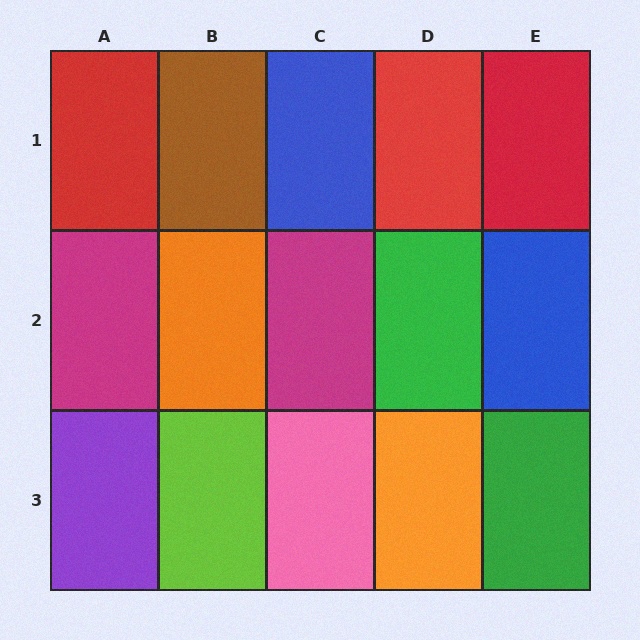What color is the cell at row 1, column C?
Blue.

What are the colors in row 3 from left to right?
Purple, lime, pink, orange, green.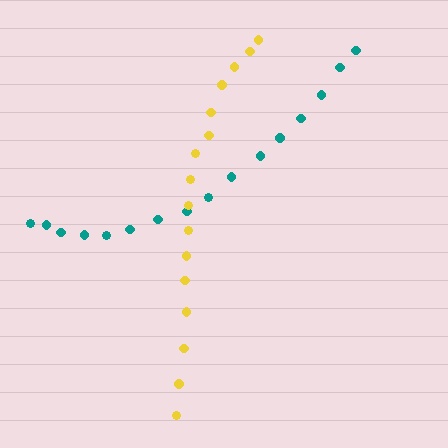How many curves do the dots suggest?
There are 2 distinct paths.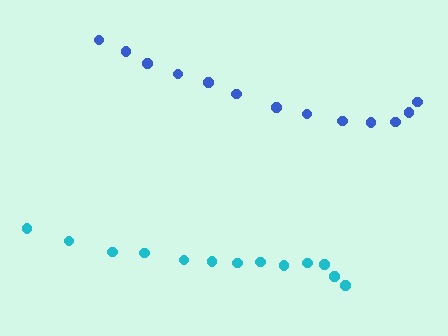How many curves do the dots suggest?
There are 2 distinct paths.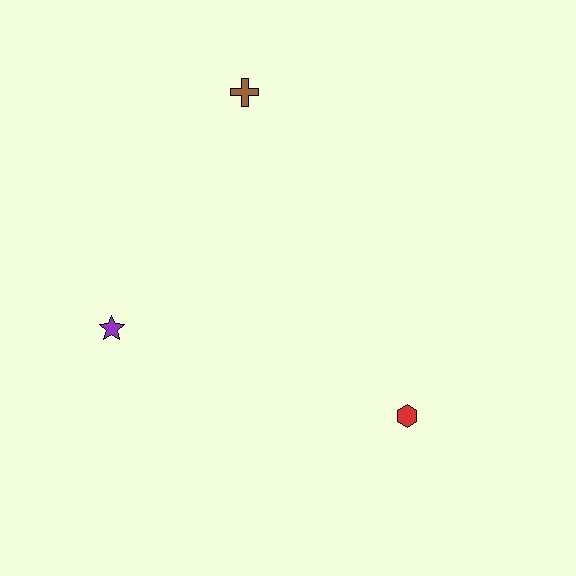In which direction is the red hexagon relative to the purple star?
The red hexagon is to the right of the purple star.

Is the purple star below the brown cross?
Yes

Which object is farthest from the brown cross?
The red hexagon is farthest from the brown cross.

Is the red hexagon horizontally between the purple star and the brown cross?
No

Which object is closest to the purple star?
The brown cross is closest to the purple star.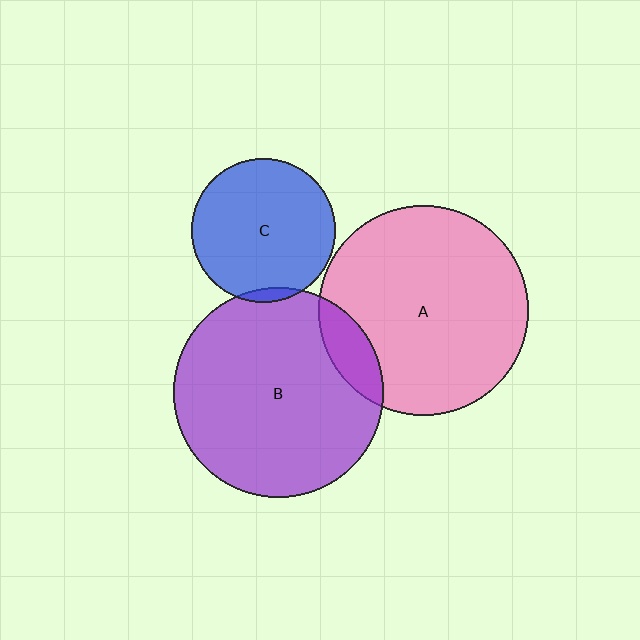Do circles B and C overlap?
Yes.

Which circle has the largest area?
Circle B (purple).